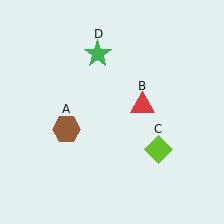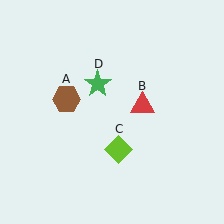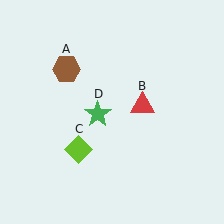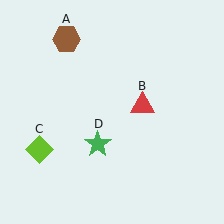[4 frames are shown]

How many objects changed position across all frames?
3 objects changed position: brown hexagon (object A), lime diamond (object C), green star (object D).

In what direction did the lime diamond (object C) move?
The lime diamond (object C) moved left.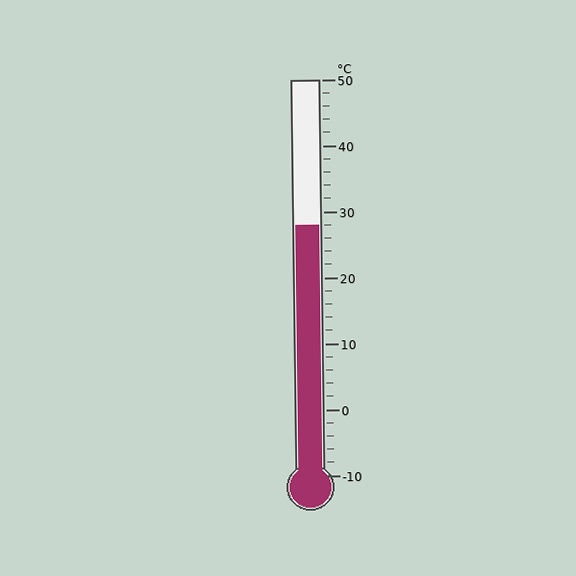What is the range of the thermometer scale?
The thermometer scale ranges from -10°C to 50°C.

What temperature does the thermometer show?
The thermometer shows approximately 28°C.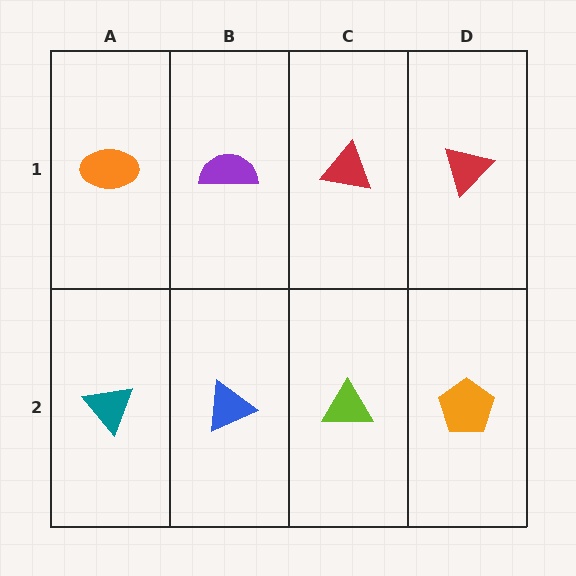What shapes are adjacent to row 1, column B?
A blue triangle (row 2, column B), an orange ellipse (row 1, column A), a red triangle (row 1, column C).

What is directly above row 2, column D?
A red triangle.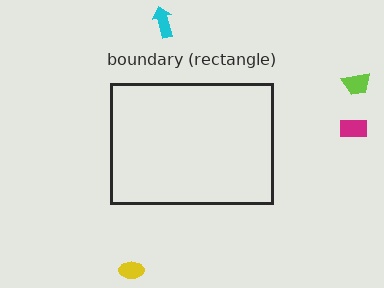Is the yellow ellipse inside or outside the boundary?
Outside.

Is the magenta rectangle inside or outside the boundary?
Outside.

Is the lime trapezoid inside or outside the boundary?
Outside.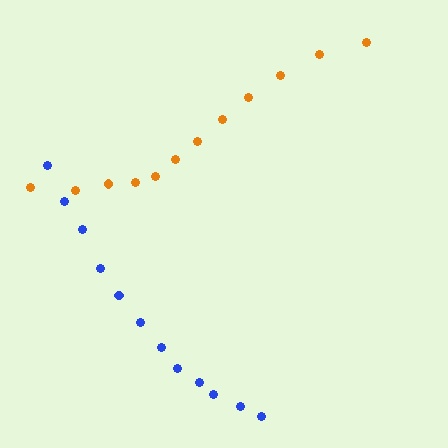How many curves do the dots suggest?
There are 2 distinct paths.